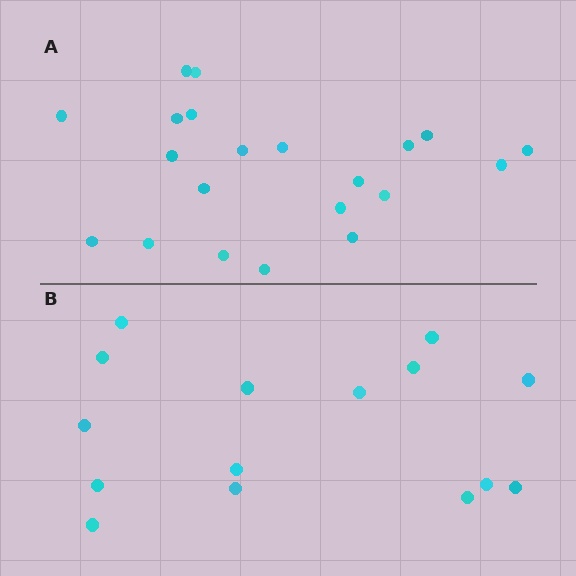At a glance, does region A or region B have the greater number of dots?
Region A (the top region) has more dots.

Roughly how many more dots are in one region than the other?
Region A has about 6 more dots than region B.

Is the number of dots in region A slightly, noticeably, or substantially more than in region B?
Region A has noticeably more, but not dramatically so. The ratio is roughly 1.4 to 1.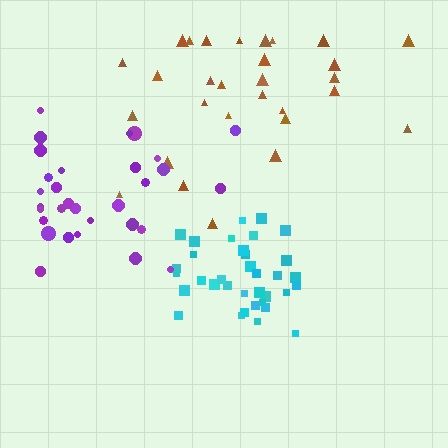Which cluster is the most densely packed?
Cyan.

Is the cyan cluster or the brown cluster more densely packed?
Cyan.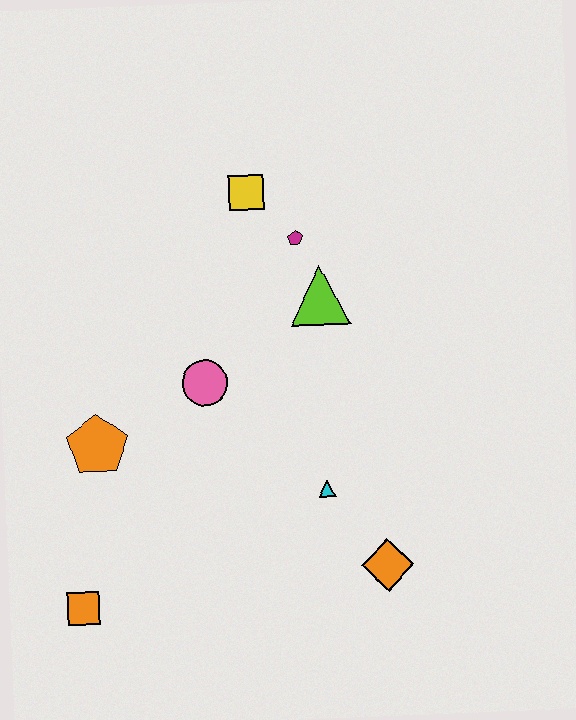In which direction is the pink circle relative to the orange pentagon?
The pink circle is to the right of the orange pentagon.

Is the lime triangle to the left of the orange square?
No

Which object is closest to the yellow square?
The magenta pentagon is closest to the yellow square.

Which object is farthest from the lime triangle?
The orange square is farthest from the lime triangle.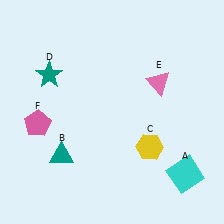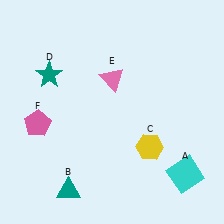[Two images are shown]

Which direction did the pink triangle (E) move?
The pink triangle (E) moved left.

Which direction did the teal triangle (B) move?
The teal triangle (B) moved down.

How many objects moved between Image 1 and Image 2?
2 objects moved between the two images.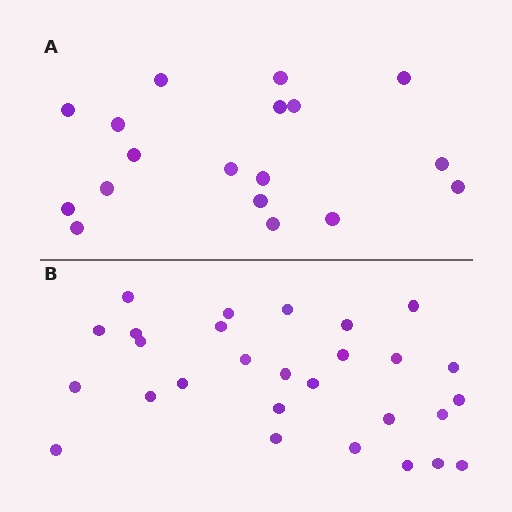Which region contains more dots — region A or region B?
Region B (the bottom region) has more dots.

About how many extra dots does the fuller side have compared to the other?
Region B has roughly 10 or so more dots than region A.